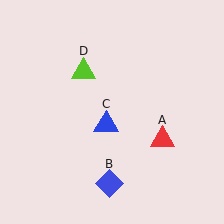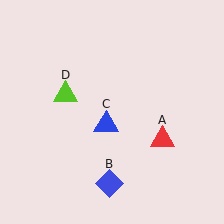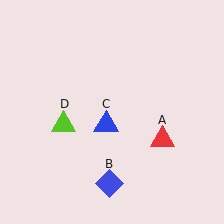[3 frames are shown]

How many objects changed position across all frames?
1 object changed position: lime triangle (object D).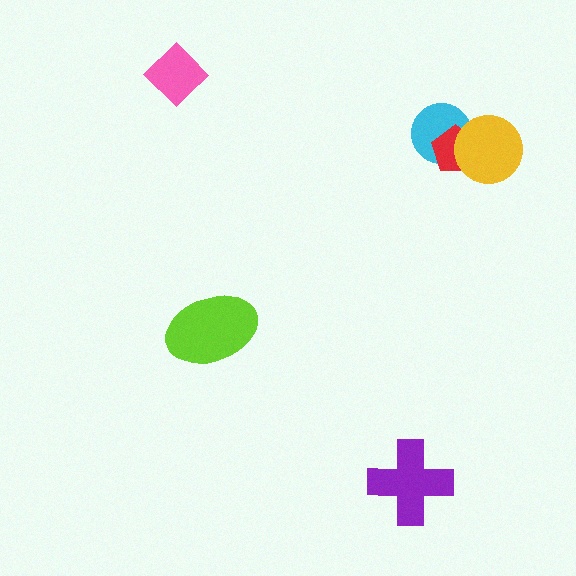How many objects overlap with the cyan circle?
2 objects overlap with the cyan circle.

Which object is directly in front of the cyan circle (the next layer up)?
The red pentagon is directly in front of the cyan circle.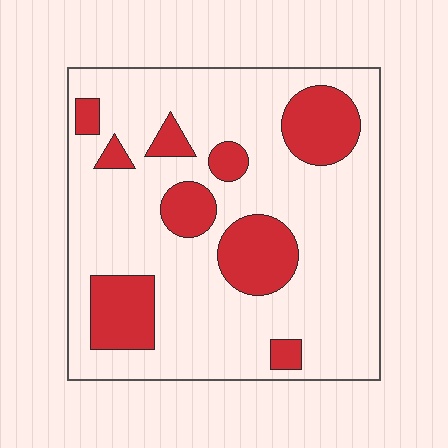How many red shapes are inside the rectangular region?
9.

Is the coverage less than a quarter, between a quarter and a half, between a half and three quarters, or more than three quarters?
Less than a quarter.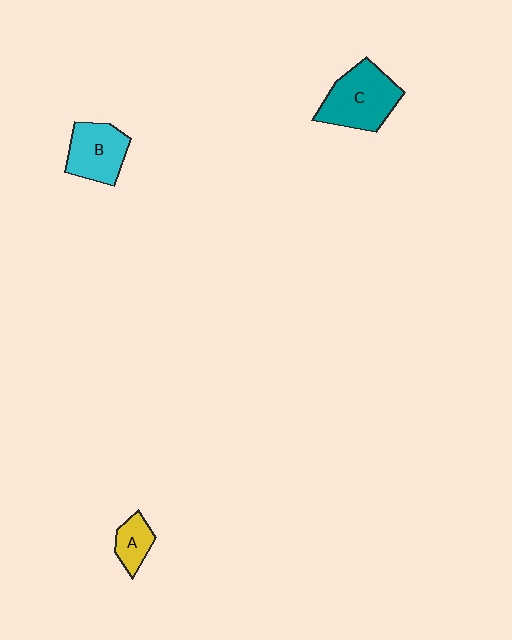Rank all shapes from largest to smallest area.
From largest to smallest: C (teal), B (cyan), A (yellow).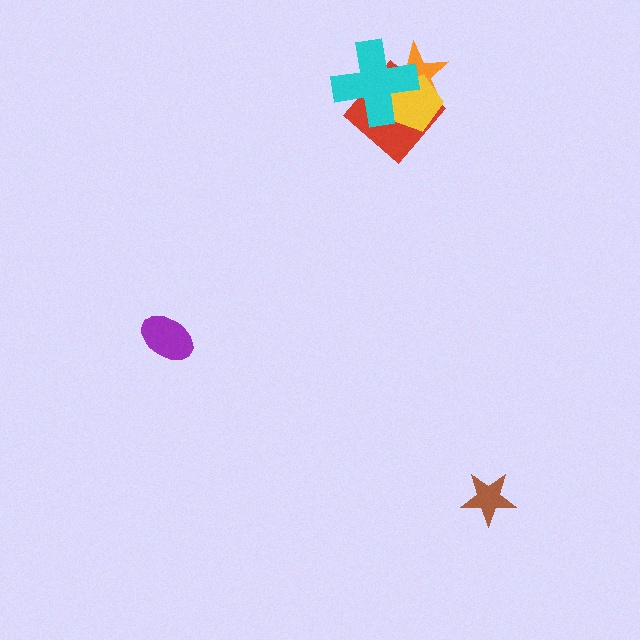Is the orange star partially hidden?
Yes, it is partially covered by another shape.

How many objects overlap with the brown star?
0 objects overlap with the brown star.